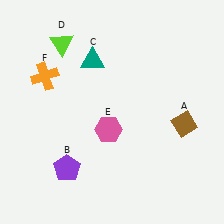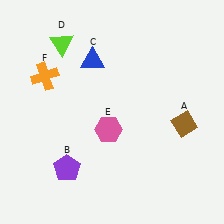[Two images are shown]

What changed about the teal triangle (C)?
In Image 1, C is teal. In Image 2, it changed to blue.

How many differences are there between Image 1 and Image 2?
There is 1 difference between the two images.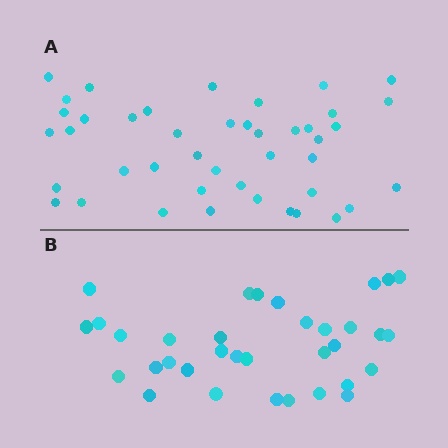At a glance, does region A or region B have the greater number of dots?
Region A (the top region) has more dots.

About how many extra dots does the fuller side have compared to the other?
Region A has roughly 8 or so more dots than region B.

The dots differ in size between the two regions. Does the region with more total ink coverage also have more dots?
No. Region B has more total ink coverage because its dots are larger, but region A actually contains more individual dots. Total area can be misleading — the number of items is what matters here.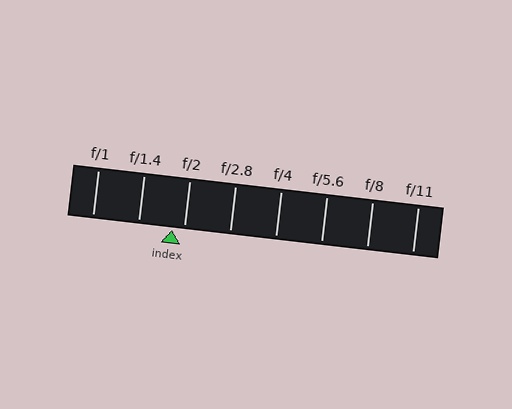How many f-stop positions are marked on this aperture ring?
There are 8 f-stop positions marked.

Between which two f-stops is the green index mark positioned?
The index mark is between f/1.4 and f/2.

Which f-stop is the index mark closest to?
The index mark is closest to f/2.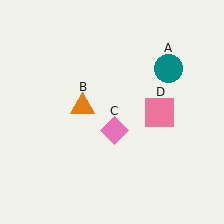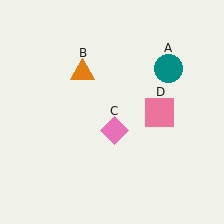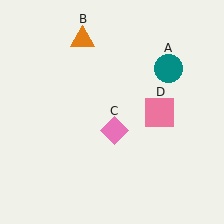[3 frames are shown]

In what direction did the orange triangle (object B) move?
The orange triangle (object B) moved up.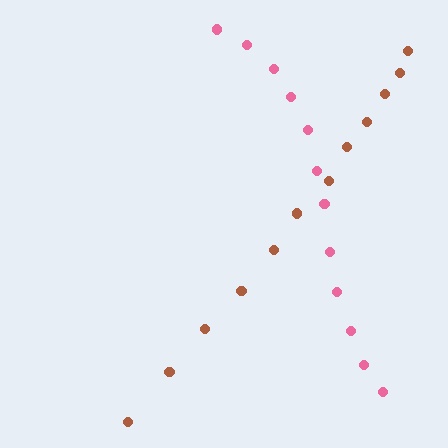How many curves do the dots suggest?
There are 2 distinct paths.